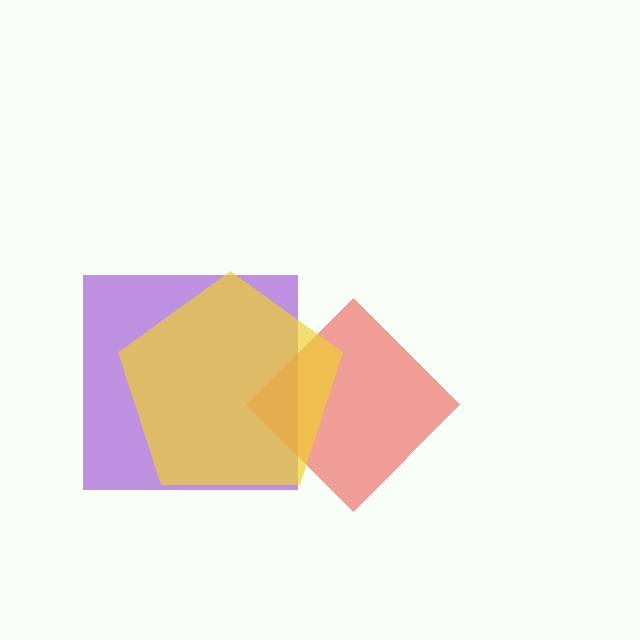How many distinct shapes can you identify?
There are 3 distinct shapes: a purple square, a red diamond, a yellow pentagon.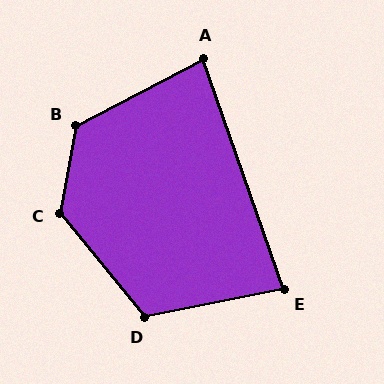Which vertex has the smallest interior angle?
A, at approximately 82 degrees.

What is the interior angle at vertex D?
Approximately 118 degrees (obtuse).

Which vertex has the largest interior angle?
C, at approximately 131 degrees.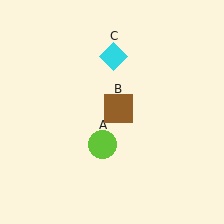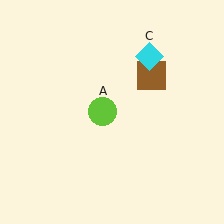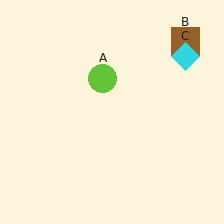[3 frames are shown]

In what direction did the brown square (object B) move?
The brown square (object B) moved up and to the right.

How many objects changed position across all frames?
3 objects changed position: lime circle (object A), brown square (object B), cyan diamond (object C).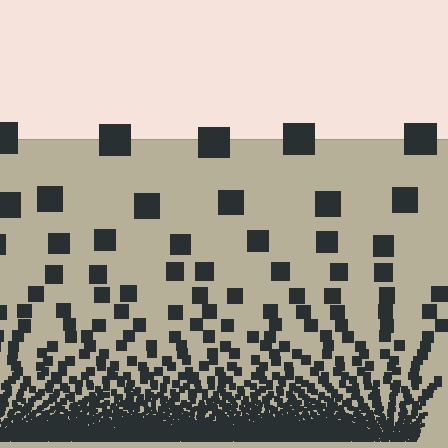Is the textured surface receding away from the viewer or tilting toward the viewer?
The surface appears to tilt toward the viewer. Texture elements get larger and sparser toward the top.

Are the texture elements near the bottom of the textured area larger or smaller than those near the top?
Smaller. The gradient is inverted — elements near the bottom are smaller and denser.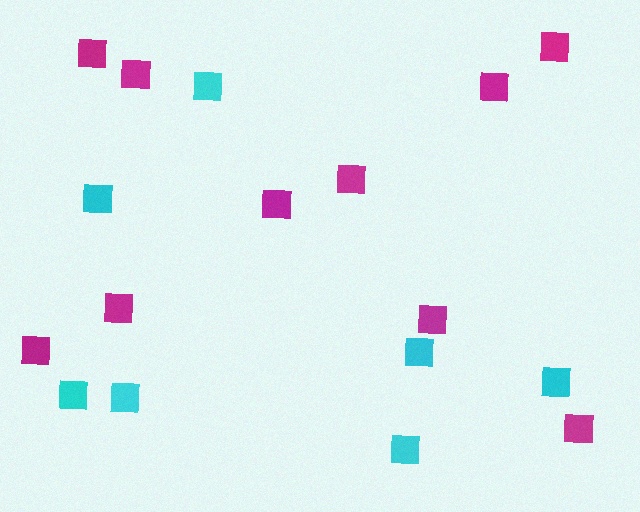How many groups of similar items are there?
There are 2 groups: one group of cyan squares (7) and one group of magenta squares (10).